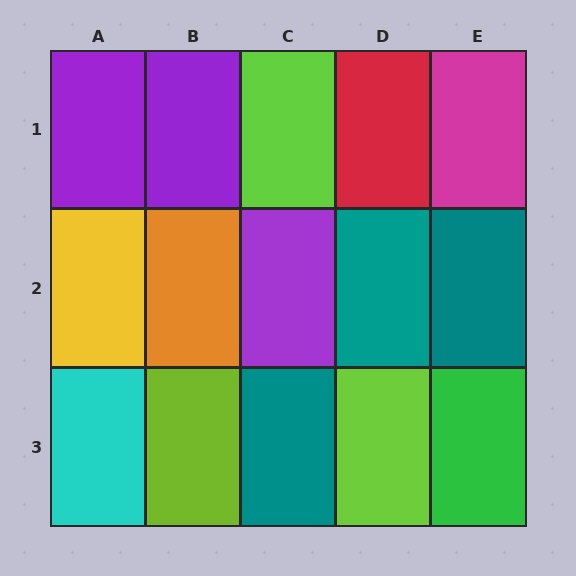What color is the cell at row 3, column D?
Lime.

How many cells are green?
1 cell is green.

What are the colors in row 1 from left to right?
Purple, purple, lime, red, magenta.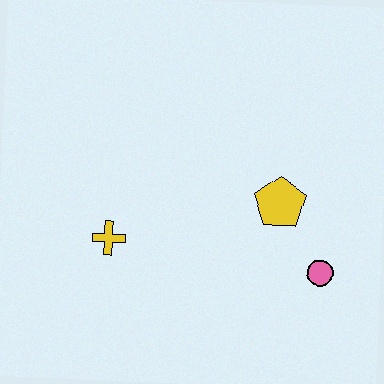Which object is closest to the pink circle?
The yellow pentagon is closest to the pink circle.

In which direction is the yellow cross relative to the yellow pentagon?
The yellow cross is to the left of the yellow pentagon.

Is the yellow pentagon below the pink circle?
No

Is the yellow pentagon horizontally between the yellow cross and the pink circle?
Yes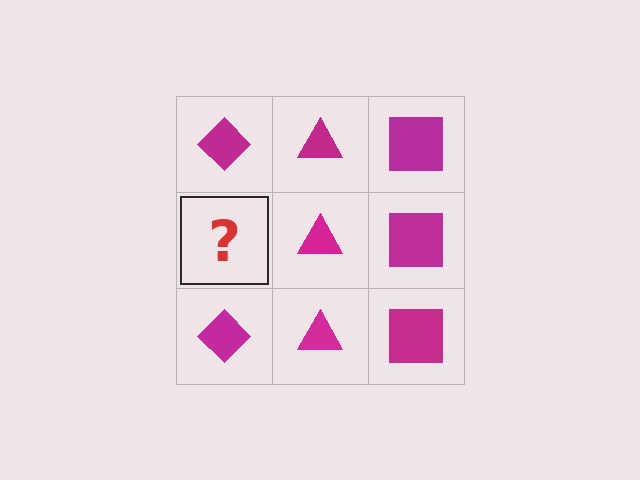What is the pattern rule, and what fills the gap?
The rule is that each column has a consistent shape. The gap should be filled with a magenta diamond.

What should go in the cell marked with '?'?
The missing cell should contain a magenta diamond.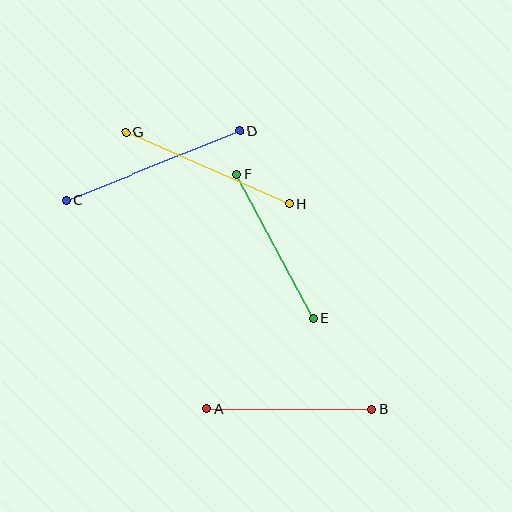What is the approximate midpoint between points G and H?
The midpoint is at approximately (207, 168) pixels.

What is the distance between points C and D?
The distance is approximately 187 pixels.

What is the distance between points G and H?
The distance is approximately 178 pixels.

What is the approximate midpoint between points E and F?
The midpoint is at approximately (275, 246) pixels.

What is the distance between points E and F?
The distance is approximately 163 pixels.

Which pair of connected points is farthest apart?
Points C and D are farthest apart.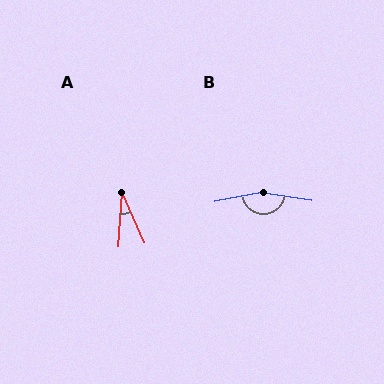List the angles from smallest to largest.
A (28°), B (159°).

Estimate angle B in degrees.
Approximately 159 degrees.